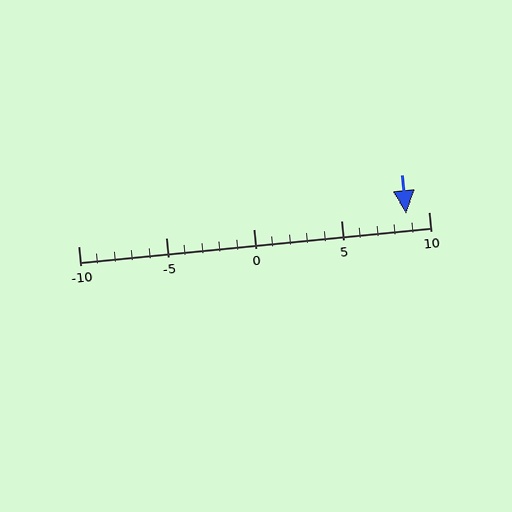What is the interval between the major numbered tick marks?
The major tick marks are spaced 5 units apart.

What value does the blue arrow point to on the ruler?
The blue arrow points to approximately 9.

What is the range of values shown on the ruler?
The ruler shows values from -10 to 10.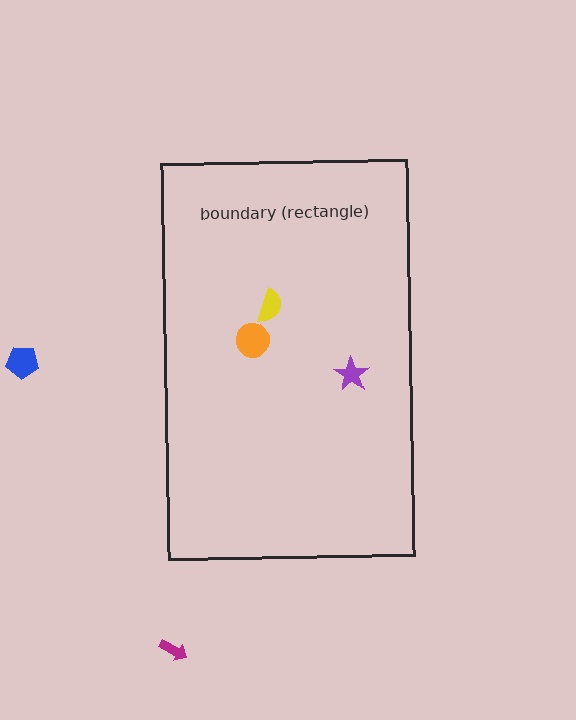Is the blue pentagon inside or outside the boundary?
Outside.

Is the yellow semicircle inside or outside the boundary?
Inside.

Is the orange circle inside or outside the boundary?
Inside.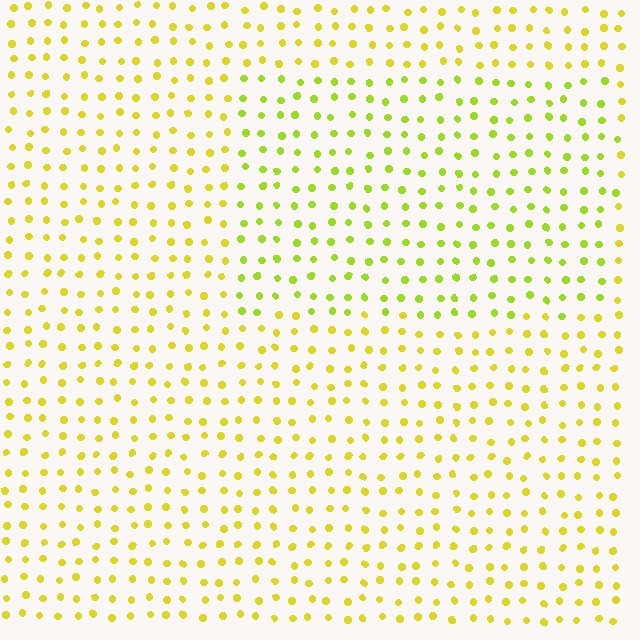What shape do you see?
I see a rectangle.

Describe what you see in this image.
The image is filled with small yellow elements in a uniform arrangement. A rectangle-shaped region is visible where the elements are tinted to a slightly different hue, forming a subtle color boundary.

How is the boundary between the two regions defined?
The boundary is defined purely by a slight shift in hue (about 24 degrees). Spacing, size, and orientation are identical on both sides.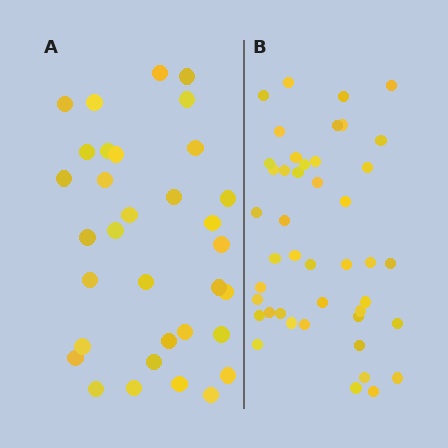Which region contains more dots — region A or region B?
Region B (the right region) has more dots.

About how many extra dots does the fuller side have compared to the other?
Region B has roughly 12 or so more dots than region A.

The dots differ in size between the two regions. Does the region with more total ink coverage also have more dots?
No. Region A has more total ink coverage because its dots are larger, but region B actually contains more individual dots. Total area can be misleading — the number of items is what matters here.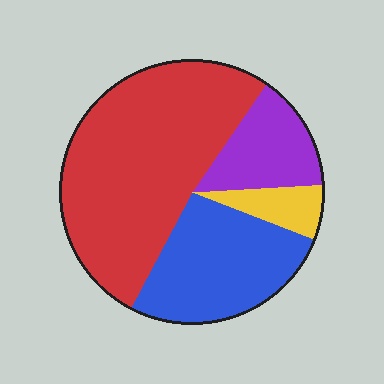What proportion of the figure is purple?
Purple covers around 15% of the figure.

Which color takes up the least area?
Yellow, at roughly 5%.